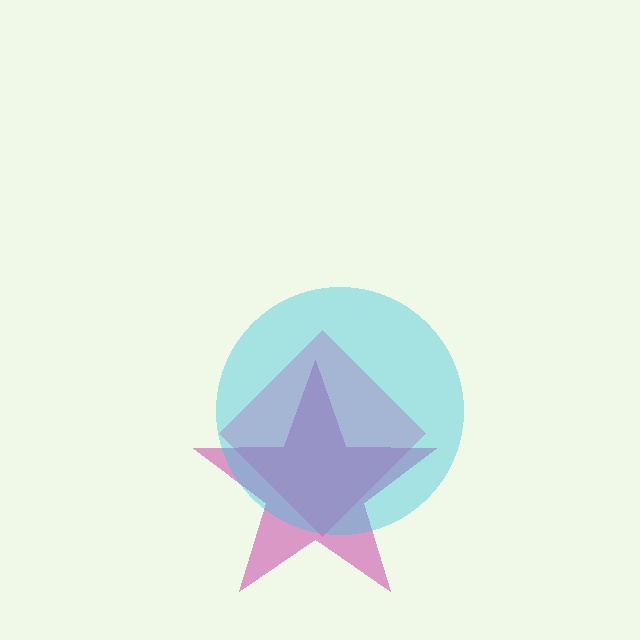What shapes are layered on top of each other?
The layered shapes are: a pink diamond, a magenta star, a cyan circle.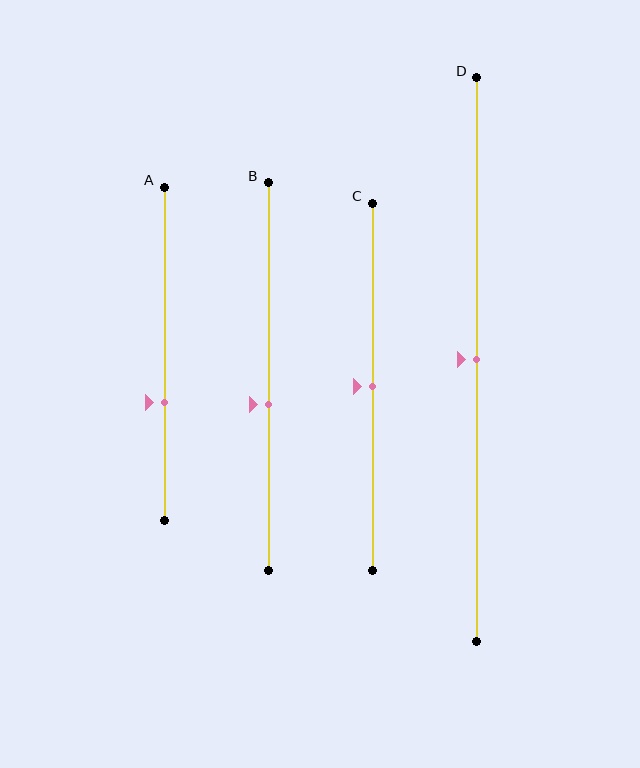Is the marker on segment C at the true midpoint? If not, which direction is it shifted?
Yes, the marker on segment C is at the true midpoint.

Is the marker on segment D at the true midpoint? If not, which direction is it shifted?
Yes, the marker on segment D is at the true midpoint.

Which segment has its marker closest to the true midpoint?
Segment C has its marker closest to the true midpoint.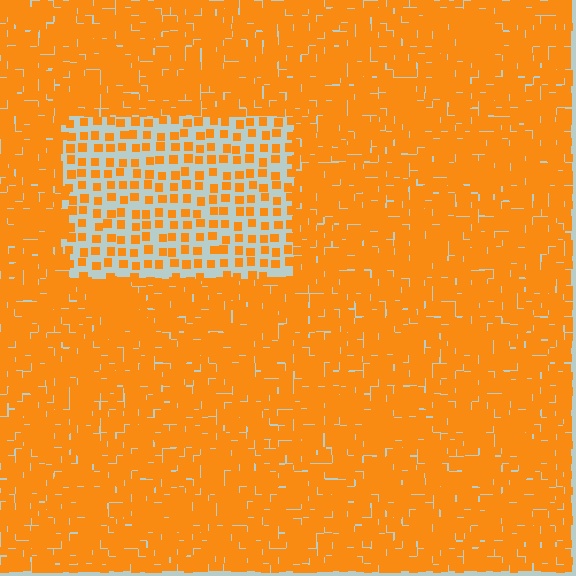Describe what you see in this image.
The image contains small orange elements arranged at two different densities. A rectangle-shaped region is visible where the elements are less densely packed than the surrounding area.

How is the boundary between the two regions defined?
The boundary is defined by a change in element density (approximately 2.8x ratio). All elements are the same color, size, and shape.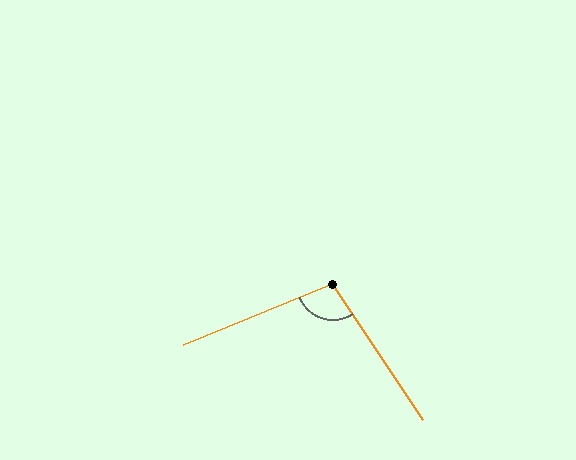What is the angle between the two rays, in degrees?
Approximately 101 degrees.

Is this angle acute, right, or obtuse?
It is obtuse.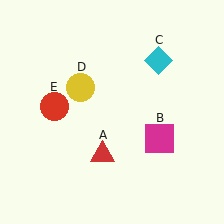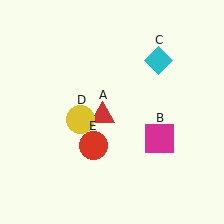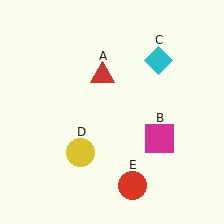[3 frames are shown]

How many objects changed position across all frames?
3 objects changed position: red triangle (object A), yellow circle (object D), red circle (object E).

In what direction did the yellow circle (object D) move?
The yellow circle (object D) moved down.